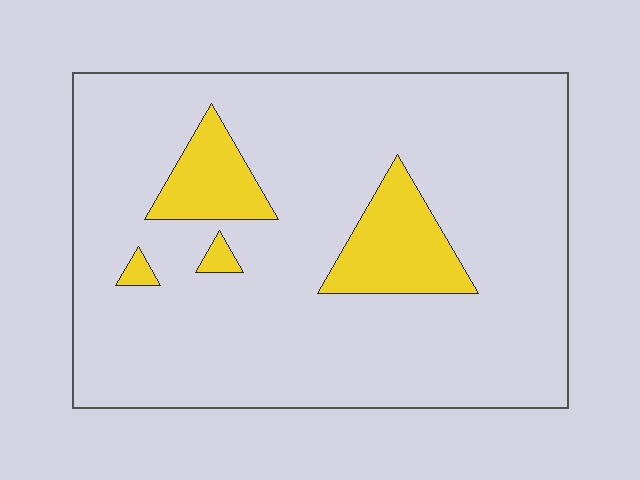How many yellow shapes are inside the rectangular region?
4.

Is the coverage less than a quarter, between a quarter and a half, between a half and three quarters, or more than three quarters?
Less than a quarter.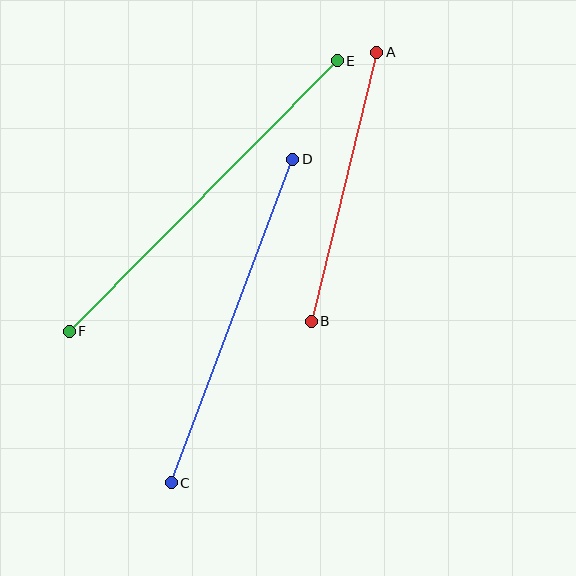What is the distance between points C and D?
The distance is approximately 346 pixels.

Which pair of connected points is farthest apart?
Points E and F are farthest apart.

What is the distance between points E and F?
The distance is approximately 381 pixels.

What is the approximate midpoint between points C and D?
The midpoint is at approximately (232, 321) pixels.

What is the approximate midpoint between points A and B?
The midpoint is at approximately (344, 187) pixels.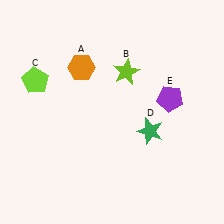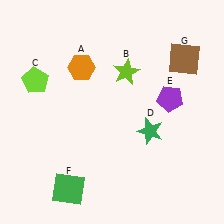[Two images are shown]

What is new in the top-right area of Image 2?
A brown square (G) was added in the top-right area of Image 2.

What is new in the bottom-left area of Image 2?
A green square (F) was added in the bottom-left area of Image 2.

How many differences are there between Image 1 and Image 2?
There are 2 differences between the two images.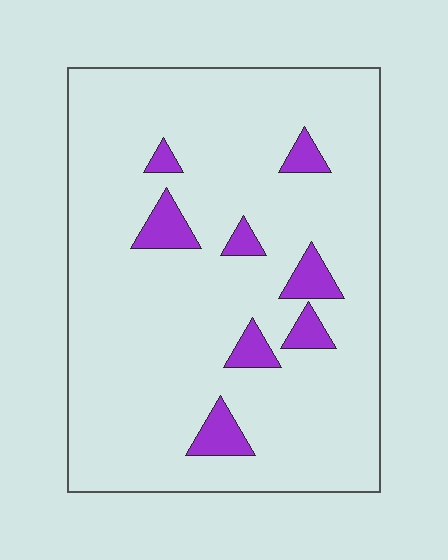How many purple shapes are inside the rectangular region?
8.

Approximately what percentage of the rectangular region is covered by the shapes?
Approximately 10%.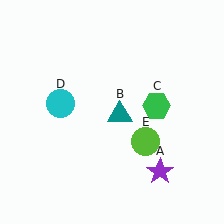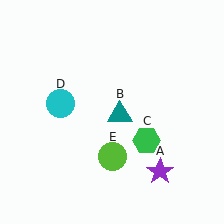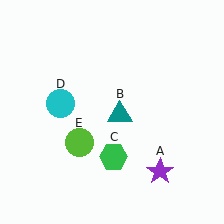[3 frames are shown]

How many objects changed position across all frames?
2 objects changed position: green hexagon (object C), lime circle (object E).